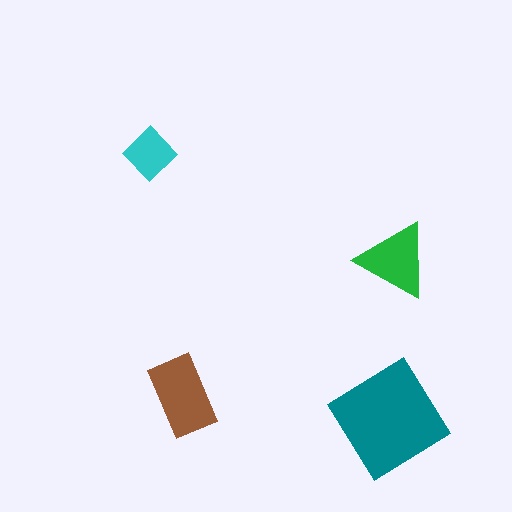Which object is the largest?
The teal diamond.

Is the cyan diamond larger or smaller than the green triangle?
Smaller.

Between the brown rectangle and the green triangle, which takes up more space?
The brown rectangle.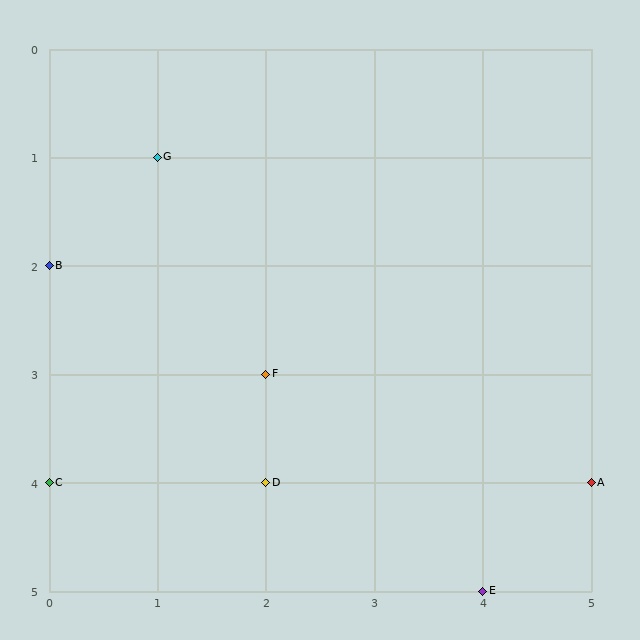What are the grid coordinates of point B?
Point B is at grid coordinates (0, 2).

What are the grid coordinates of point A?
Point A is at grid coordinates (5, 4).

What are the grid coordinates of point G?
Point G is at grid coordinates (1, 1).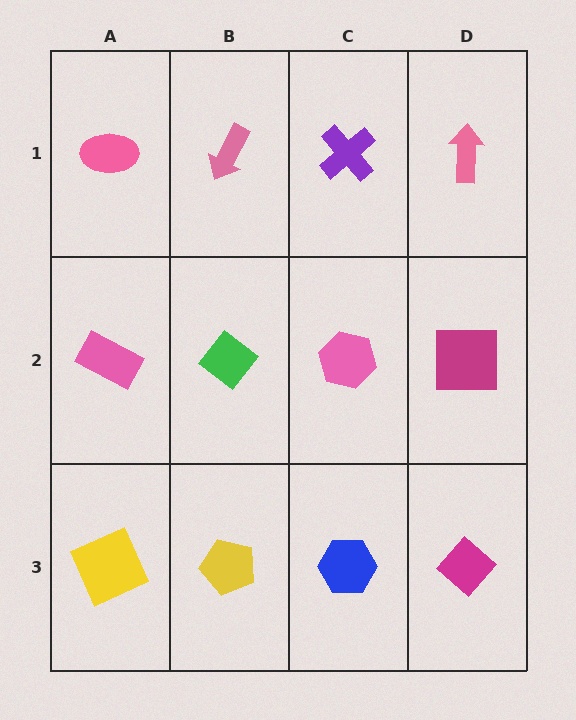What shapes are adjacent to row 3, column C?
A pink hexagon (row 2, column C), a yellow pentagon (row 3, column B), a magenta diamond (row 3, column D).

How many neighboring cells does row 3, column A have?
2.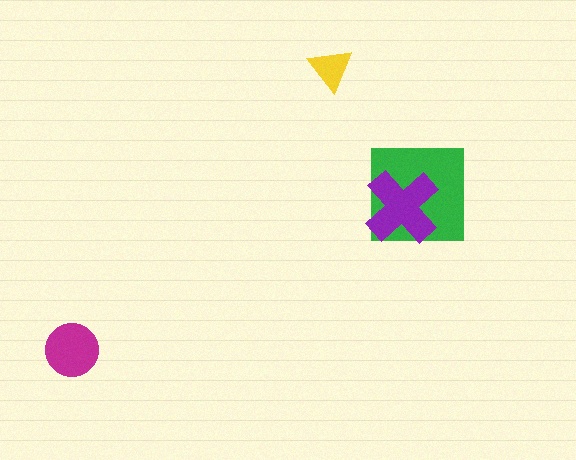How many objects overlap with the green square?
1 object overlaps with the green square.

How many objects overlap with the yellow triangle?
0 objects overlap with the yellow triangle.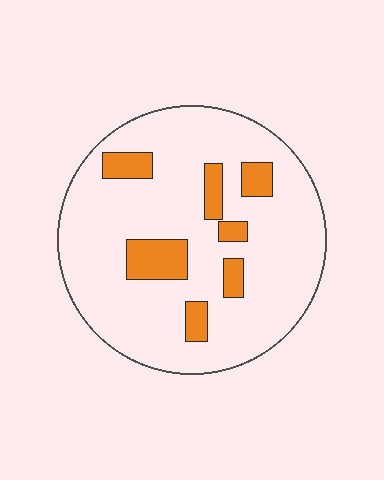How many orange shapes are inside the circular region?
7.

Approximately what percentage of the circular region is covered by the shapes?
Approximately 15%.